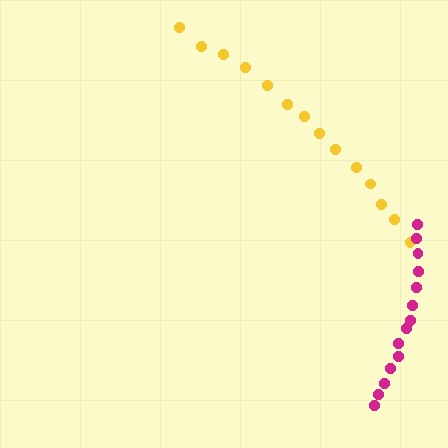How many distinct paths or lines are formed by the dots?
There are 2 distinct paths.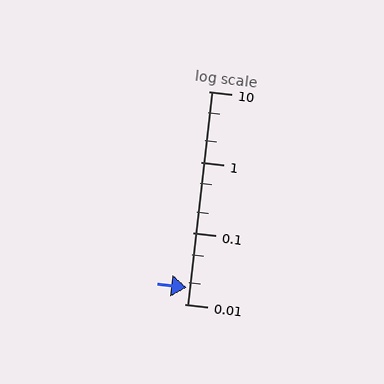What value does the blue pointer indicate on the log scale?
The pointer indicates approximately 0.017.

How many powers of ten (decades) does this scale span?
The scale spans 3 decades, from 0.01 to 10.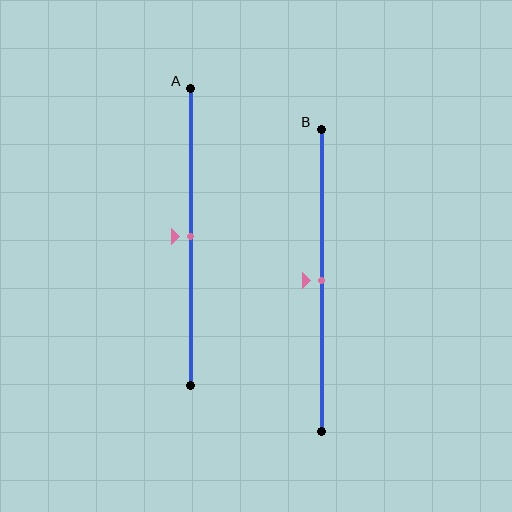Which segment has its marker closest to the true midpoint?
Segment A has its marker closest to the true midpoint.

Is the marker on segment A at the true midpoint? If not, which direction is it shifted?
Yes, the marker on segment A is at the true midpoint.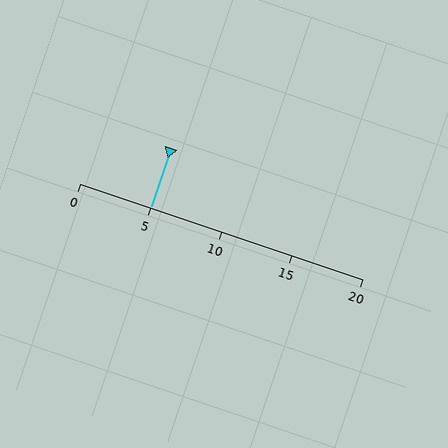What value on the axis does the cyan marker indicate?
The marker indicates approximately 5.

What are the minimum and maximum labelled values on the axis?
The axis runs from 0 to 20.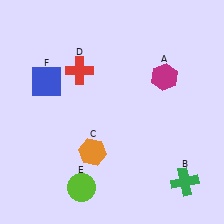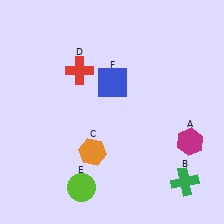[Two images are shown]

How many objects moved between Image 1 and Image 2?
2 objects moved between the two images.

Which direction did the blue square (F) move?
The blue square (F) moved right.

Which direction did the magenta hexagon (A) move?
The magenta hexagon (A) moved down.